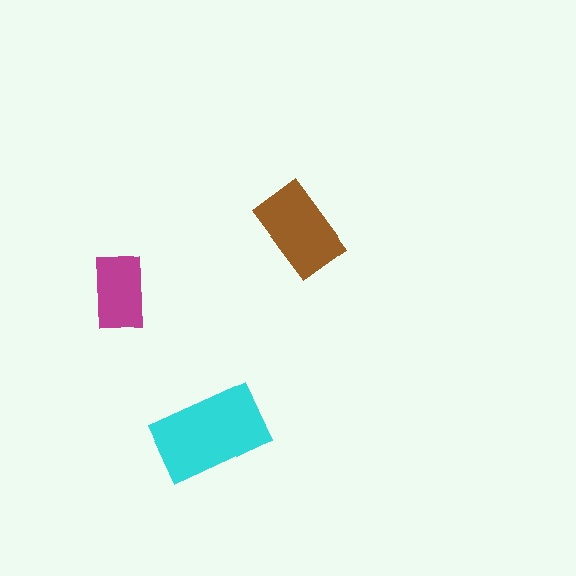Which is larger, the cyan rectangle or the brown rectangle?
The cyan one.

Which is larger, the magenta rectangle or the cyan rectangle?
The cyan one.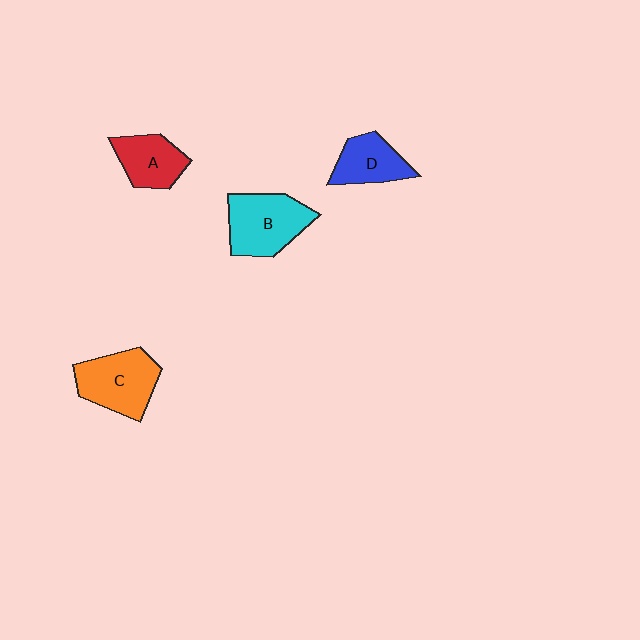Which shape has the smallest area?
Shape D (blue).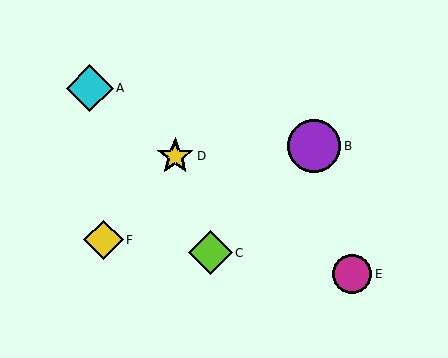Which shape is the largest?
The purple circle (labeled B) is the largest.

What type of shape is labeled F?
Shape F is a yellow diamond.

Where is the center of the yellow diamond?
The center of the yellow diamond is at (103, 240).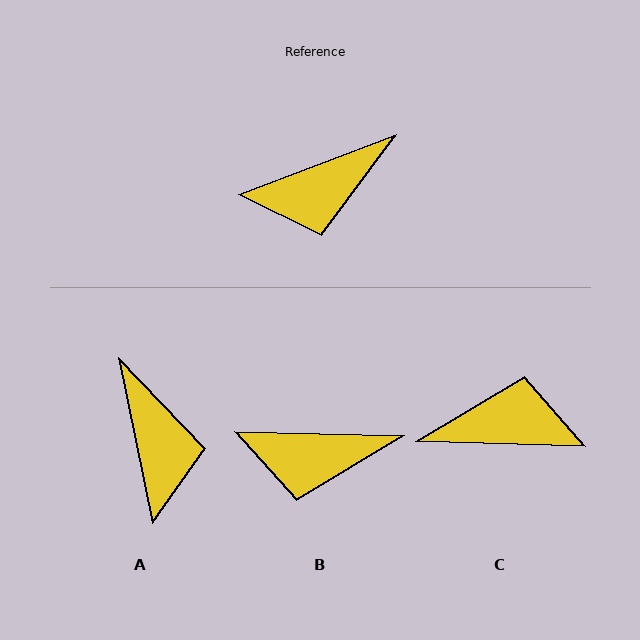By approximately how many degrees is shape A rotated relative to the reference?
Approximately 81 degrees counter-clockwise.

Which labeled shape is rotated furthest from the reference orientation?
C, about 158 degrees away.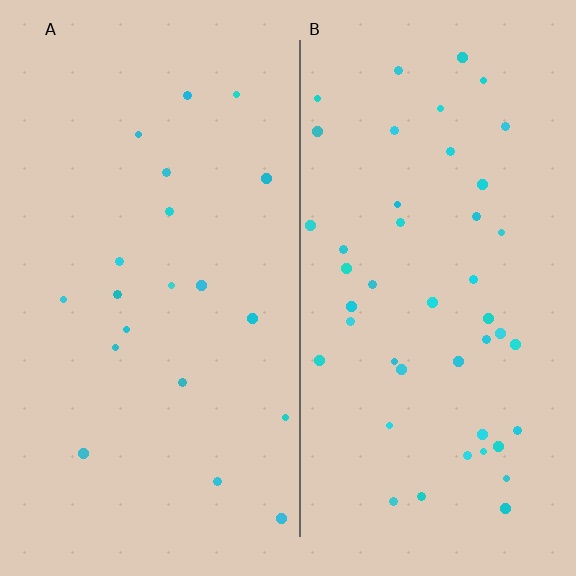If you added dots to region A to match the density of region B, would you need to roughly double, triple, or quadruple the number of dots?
Approximately double.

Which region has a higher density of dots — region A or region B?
B (the right).